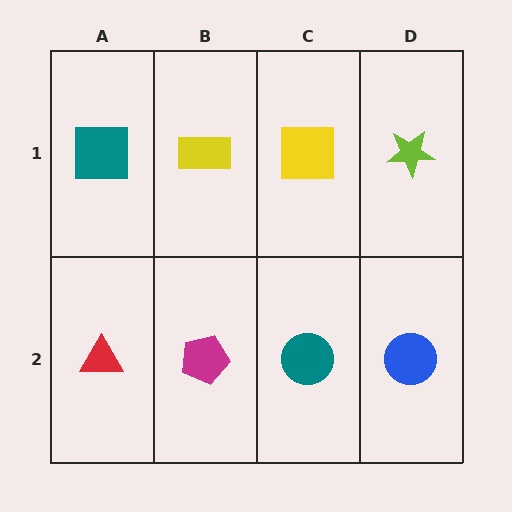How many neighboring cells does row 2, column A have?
2.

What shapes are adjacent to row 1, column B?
A magenta pentagon (row 2, column B), a teal square (row 1, column A), a yellow square (row 1, column C).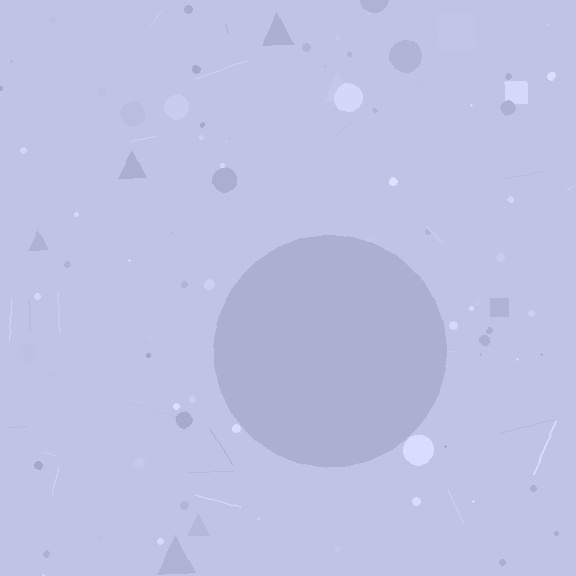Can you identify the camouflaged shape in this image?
The camouflaged shape is a circle.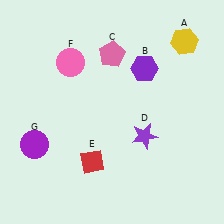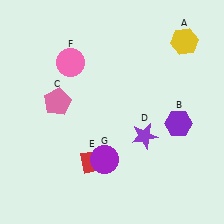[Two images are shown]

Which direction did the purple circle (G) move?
The purple circle (G) moved right.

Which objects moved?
The objects that moved are: the purple hexagon (B), the pink pentagon (C), the purple circle (G).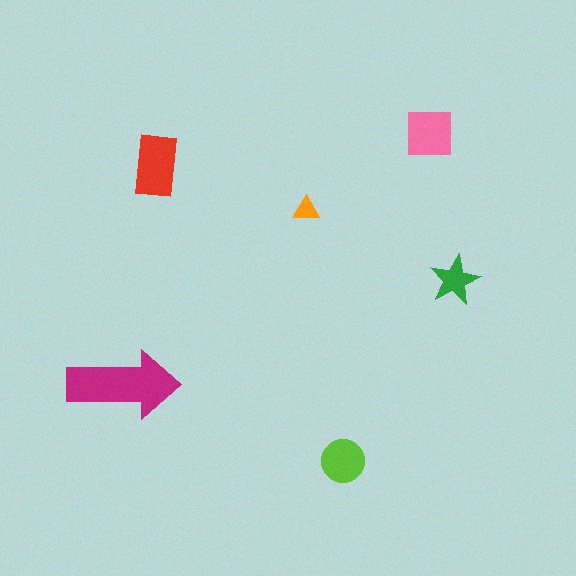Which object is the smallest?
The orange triangle.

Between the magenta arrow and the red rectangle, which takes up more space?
The magenta arrow.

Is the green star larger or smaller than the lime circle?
Smaller.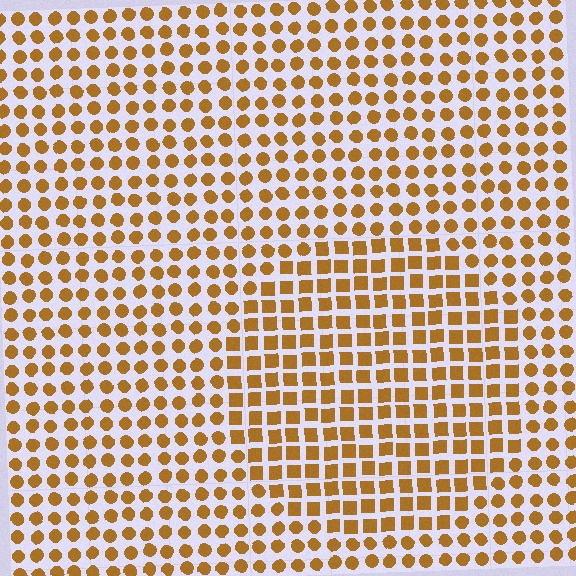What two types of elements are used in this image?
The image uses squares inside the circle region and circles outside it.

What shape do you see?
I see a circle.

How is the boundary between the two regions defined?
The boundary is defined by a change in element shape: squares inside vs. circles outside. All elements share the same color and spacing.